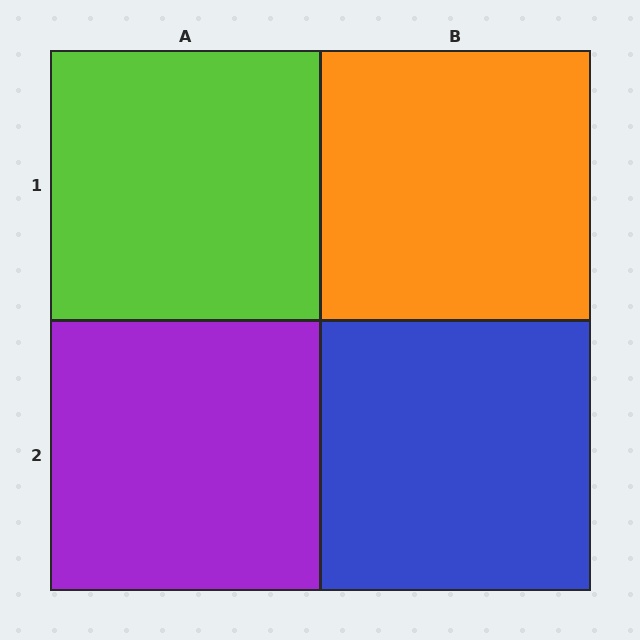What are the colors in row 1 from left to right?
Lime, orange.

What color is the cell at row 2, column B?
Blue.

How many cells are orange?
1 cell is orange.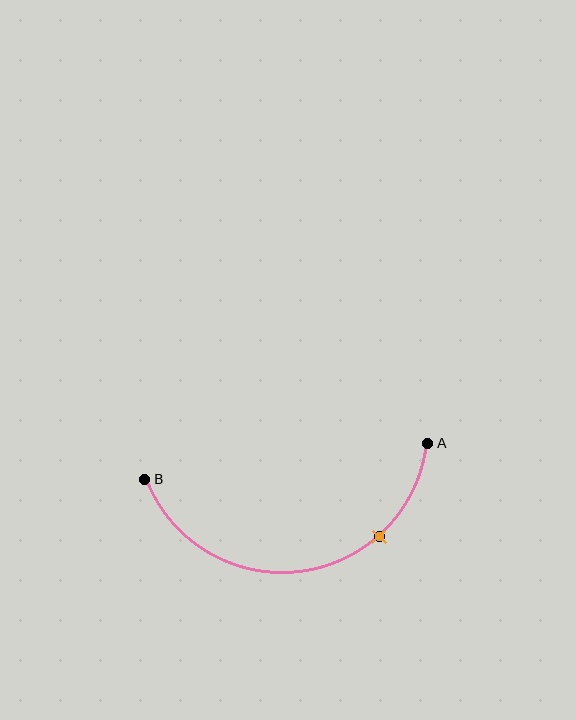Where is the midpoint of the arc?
The arc midpoint is the point on the curve farthest from the straight line joining A and B. It sits below that line.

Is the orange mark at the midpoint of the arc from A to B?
No. The orange mark lies on the arc but is closer to endpoint A. The arc midpoint would be at the point on the curve equidistant along the arc from both A and B.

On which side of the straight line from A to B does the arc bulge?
The arc bulges below the straight line connecting A and B.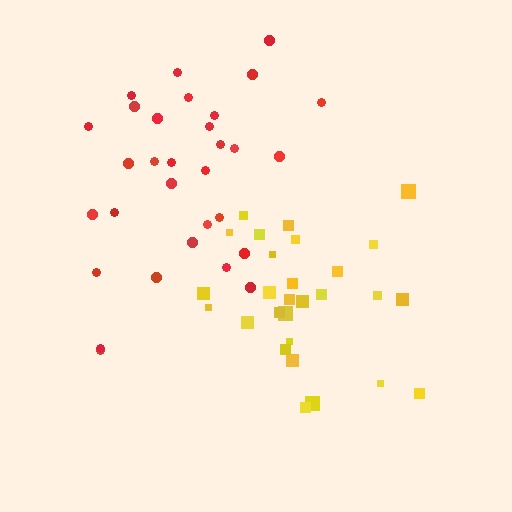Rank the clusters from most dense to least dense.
yellow, red.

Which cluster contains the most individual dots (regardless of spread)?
Red (31).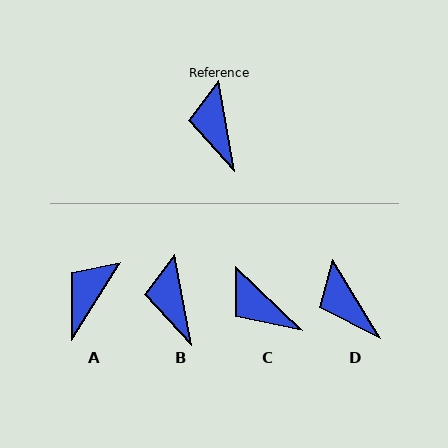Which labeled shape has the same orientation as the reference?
B.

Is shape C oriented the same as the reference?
No, it is off by about 36 degrees.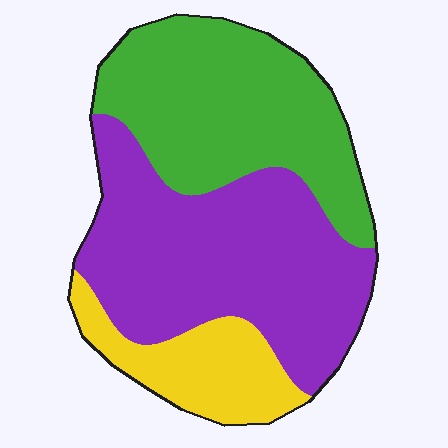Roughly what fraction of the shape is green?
Green takes up about three eighths (3/8) of the shape.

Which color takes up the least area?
Yellow, at roughly 15%.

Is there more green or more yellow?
Green.